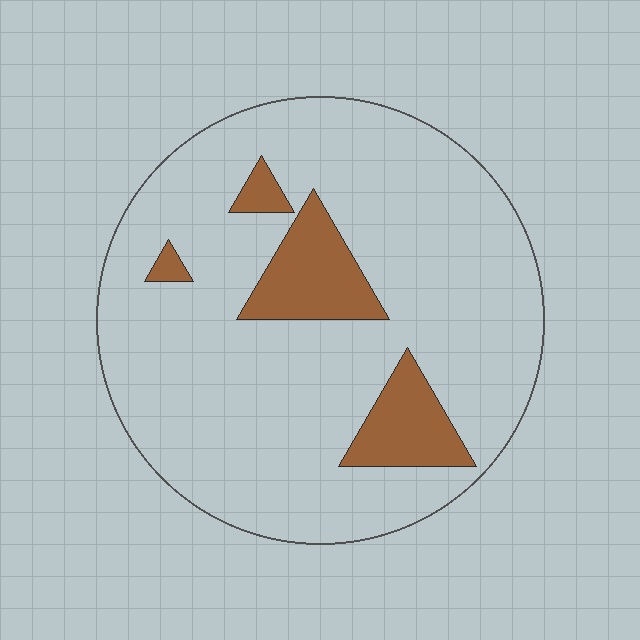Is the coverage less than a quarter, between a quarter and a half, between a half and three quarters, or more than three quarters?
Less than a quarter.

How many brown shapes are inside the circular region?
4.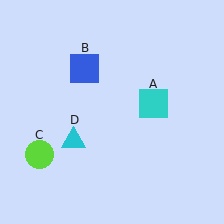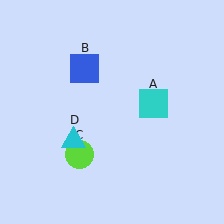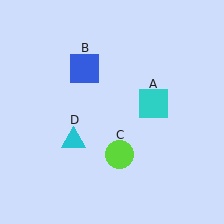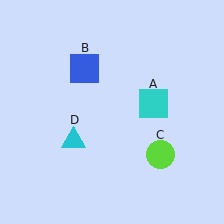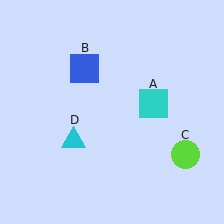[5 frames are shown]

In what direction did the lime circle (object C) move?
The lime circle (object C) moved right.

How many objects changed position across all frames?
1 object changed position: lime circle (object C).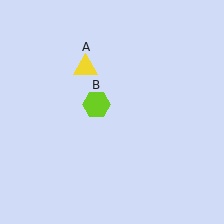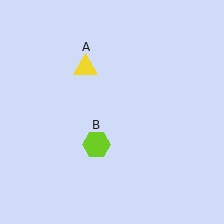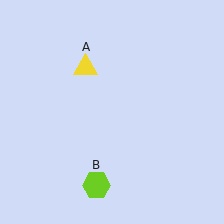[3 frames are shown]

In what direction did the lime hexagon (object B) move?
The lime hexagon (object B) moved down.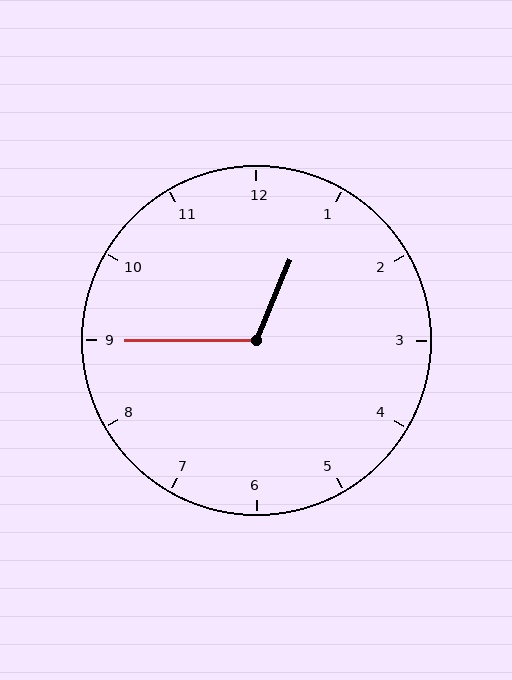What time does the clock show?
12:45.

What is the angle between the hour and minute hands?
Approximately 112 degrees.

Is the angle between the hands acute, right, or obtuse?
It is obtuse.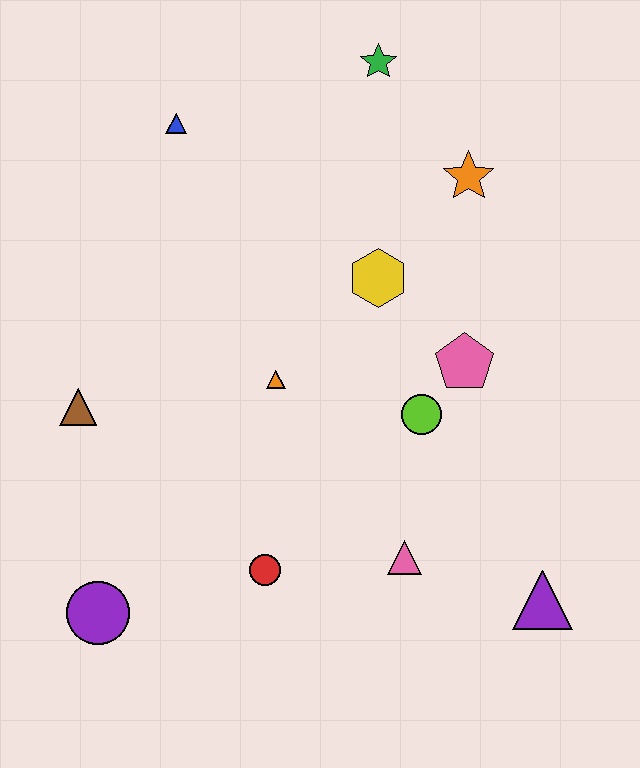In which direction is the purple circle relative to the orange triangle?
The purple circle is below the orange triangle.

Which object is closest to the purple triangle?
The pink triangle is closest to the purple triangle.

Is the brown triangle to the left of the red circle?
Yes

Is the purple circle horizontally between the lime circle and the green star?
No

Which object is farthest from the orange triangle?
The purple triangle is farthest from the orange triangle.